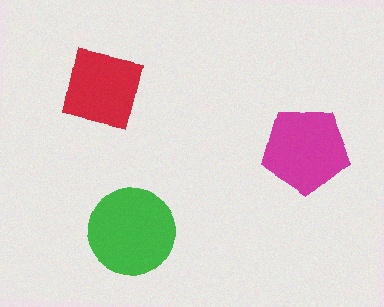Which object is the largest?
The green circle.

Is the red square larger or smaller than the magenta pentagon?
Smaller.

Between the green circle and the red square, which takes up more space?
The green circle.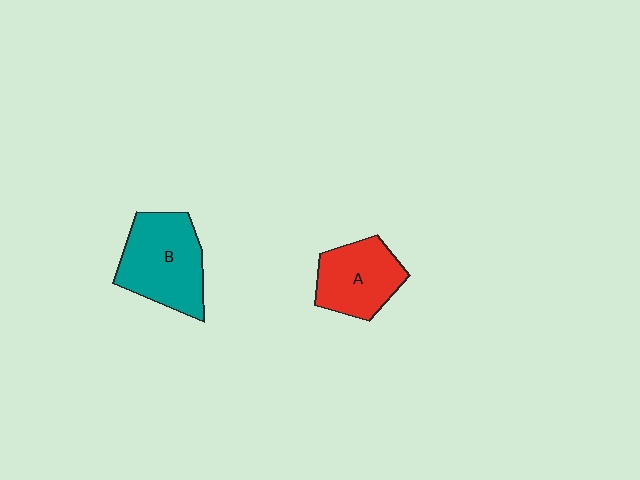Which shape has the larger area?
Shape B (teal).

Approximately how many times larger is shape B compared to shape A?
Approximately 1.3 times.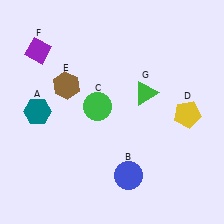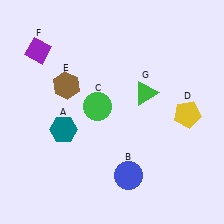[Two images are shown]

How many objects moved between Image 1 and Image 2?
1 object moved between the two images.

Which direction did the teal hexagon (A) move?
The teal hexagon (A) moved right.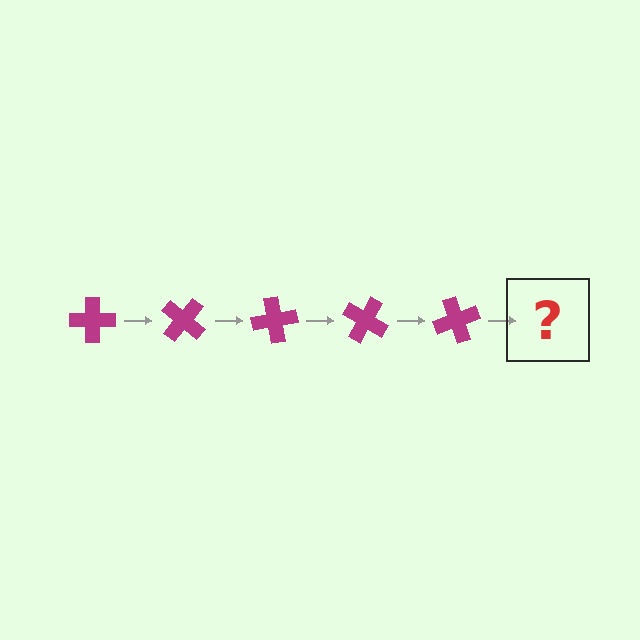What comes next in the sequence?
The next element should be a magenta cross rotated 200 degrees.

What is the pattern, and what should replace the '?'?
The pattern is that the cross rotates 40 degrees each step. The '?' should be a magenta cross rotated 200 degrees.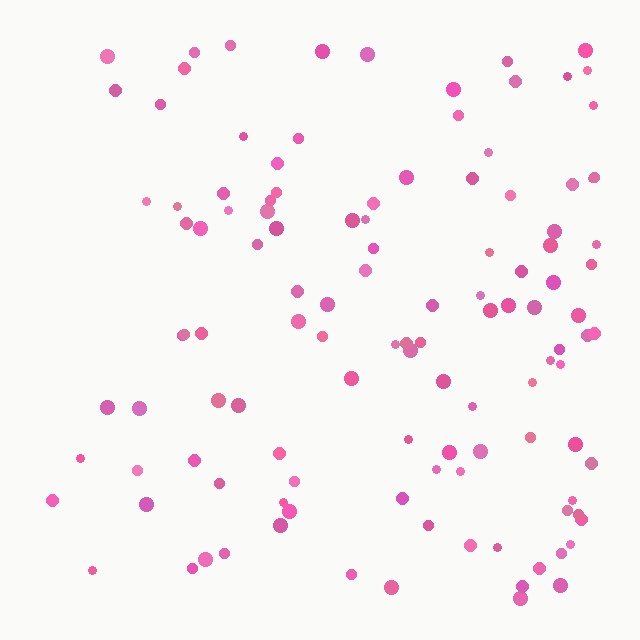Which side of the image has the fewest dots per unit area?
The left.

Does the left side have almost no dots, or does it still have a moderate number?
Still a moderate number, just noticeably fewer than the right.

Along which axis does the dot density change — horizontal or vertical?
Horizontal.